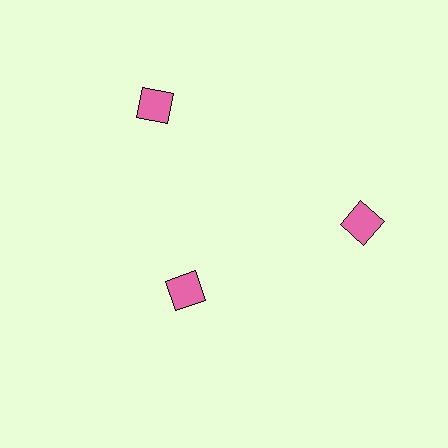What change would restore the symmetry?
The symmetry would be restored by moving it outward, back onto the ring so that all 3 diamonds sit at equal angles and equal distance from the center.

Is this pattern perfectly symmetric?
No. The 3 pink diamonds are arranged in a ring, but one element near the 7 o'clock position is pulled inward toward the center, breaking the 3-fold rotational symmetry.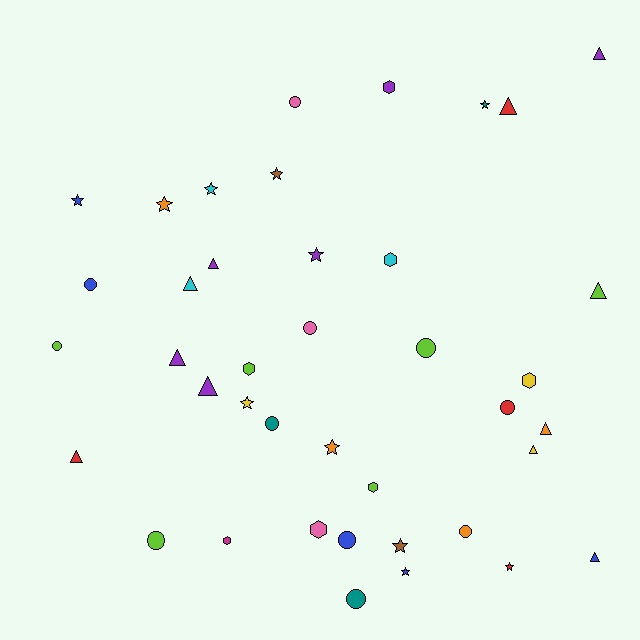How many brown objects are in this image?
There are 2 brown objects.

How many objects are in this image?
There are 40 objects.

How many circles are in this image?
There are 11 circles.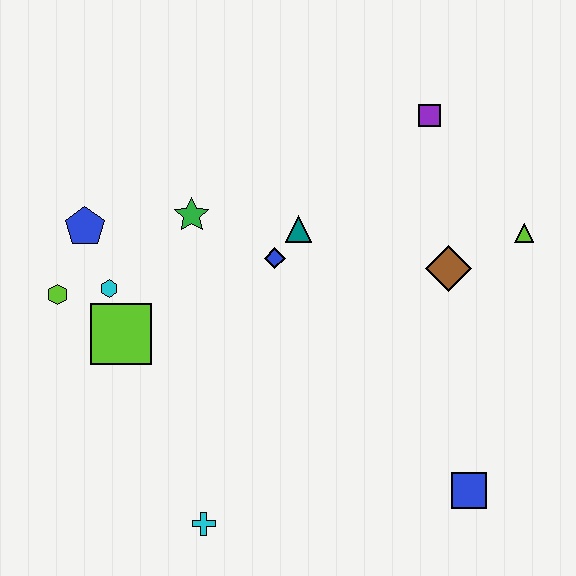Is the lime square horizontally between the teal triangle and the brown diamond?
No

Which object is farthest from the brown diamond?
The lime hexagon is farthest from the brown diamond.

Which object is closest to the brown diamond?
The lime triangle is closest to the brown diamond.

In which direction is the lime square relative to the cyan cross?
The lime square is above the cyan cross.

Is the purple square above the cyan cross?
Yes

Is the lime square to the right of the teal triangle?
No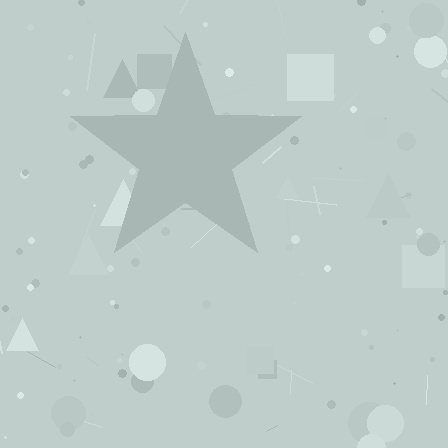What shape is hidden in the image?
A star is hidden in the image.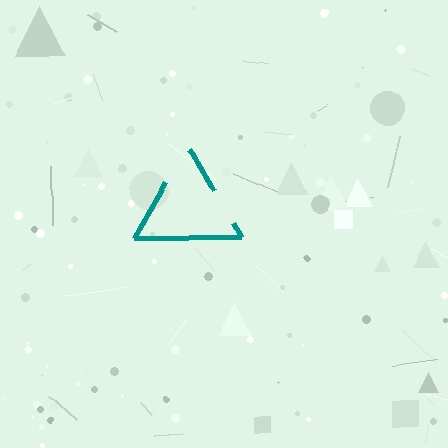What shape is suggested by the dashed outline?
The dashed outline suggests a triangle.